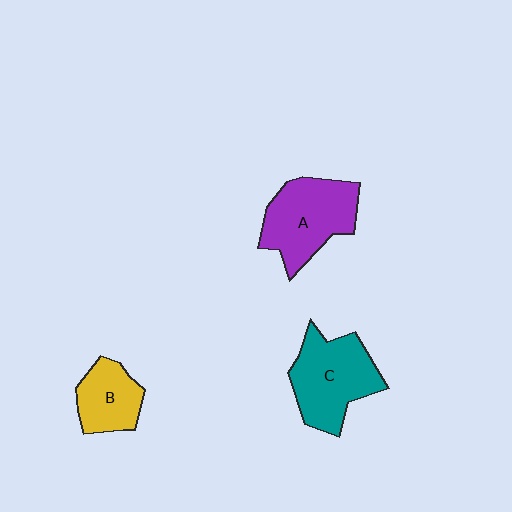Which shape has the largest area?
Shape A (purple).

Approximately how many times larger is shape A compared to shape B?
Approximately 1.6 times.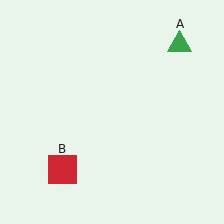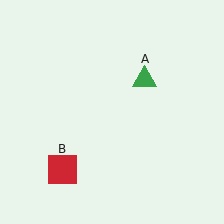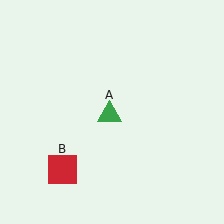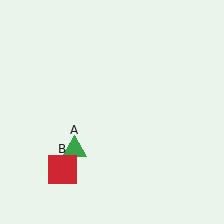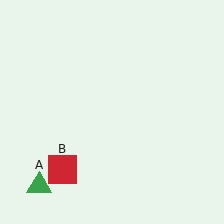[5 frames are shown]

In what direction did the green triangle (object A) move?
The green triangle (object A) moved down and to the left.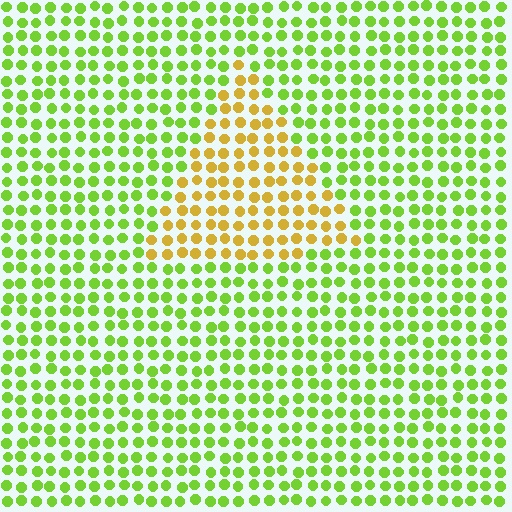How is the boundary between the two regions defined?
The boundary is defined purely by a slight shift in hue (about 49 degrees). Spacing, size, and orientation are identical on both sides.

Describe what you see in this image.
The image is filled with small lime elements in a uniform arrangement. A triangle-shaped region is visible where the elements are tinted to a slightly different hue, forming a subtle color boundary.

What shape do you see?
I see a triangle.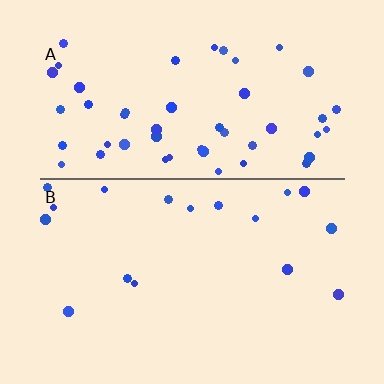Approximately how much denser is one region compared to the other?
Approximately 2.9× — region A over region B.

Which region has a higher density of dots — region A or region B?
A (the top).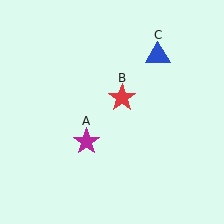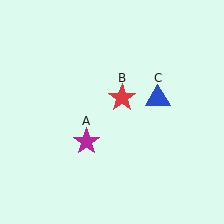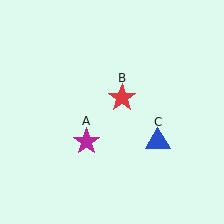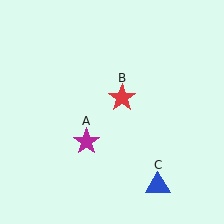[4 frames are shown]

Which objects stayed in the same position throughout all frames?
Magenta star (object A) and red star (object B) remained stationary.